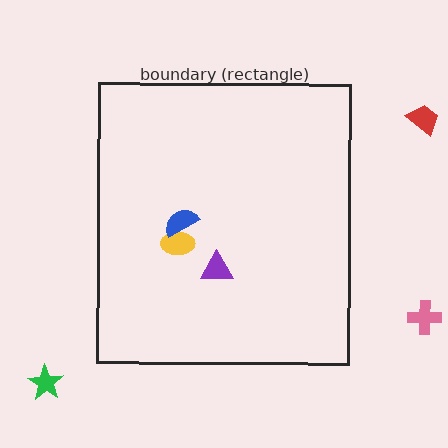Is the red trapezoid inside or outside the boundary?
Outside.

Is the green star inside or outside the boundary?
Outside.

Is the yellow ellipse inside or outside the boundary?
Inside.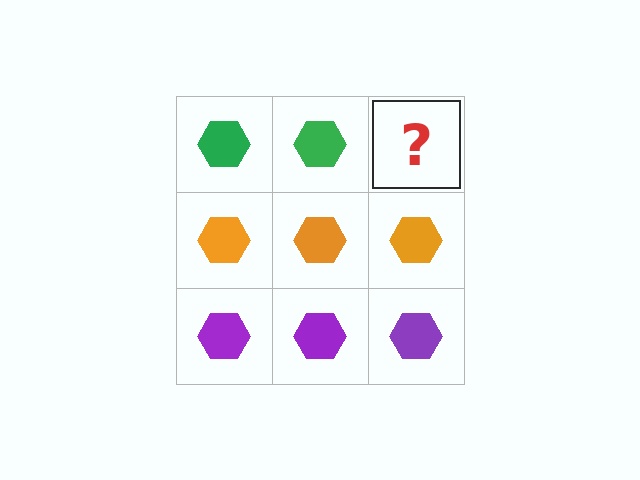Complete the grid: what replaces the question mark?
The question mark should be replaced with a green hexagon.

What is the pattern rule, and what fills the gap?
The rule is that each row has a consistent color. The gap should be filled with a green hexagon.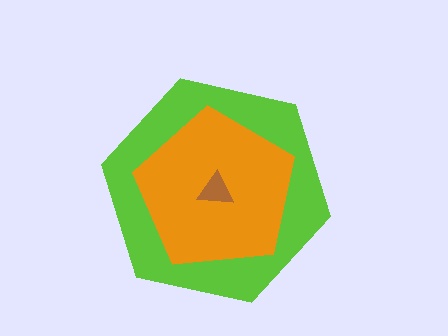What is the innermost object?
The brown triangle.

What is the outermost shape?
The lime hexagon.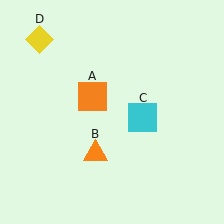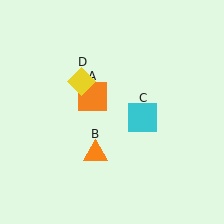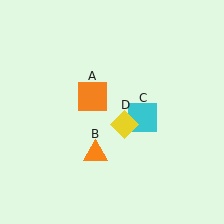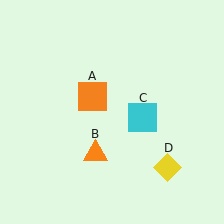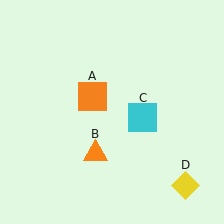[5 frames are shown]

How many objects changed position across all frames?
1 object changed position: yellow diamond (object D).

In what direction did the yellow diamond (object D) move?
The yellow diamond (object D) moved down and to the right.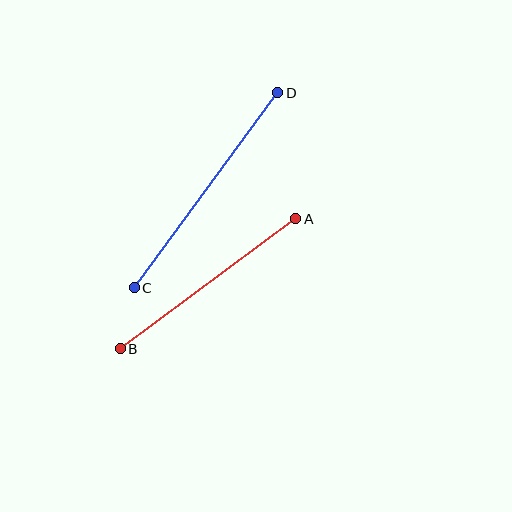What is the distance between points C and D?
The distance is approximately 242 pixels.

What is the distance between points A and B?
The distance is approximately 218 pixels.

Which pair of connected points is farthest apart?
Points C and D are farthest apart.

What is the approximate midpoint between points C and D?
The midpoint is at approximately (206, 190) pixels.